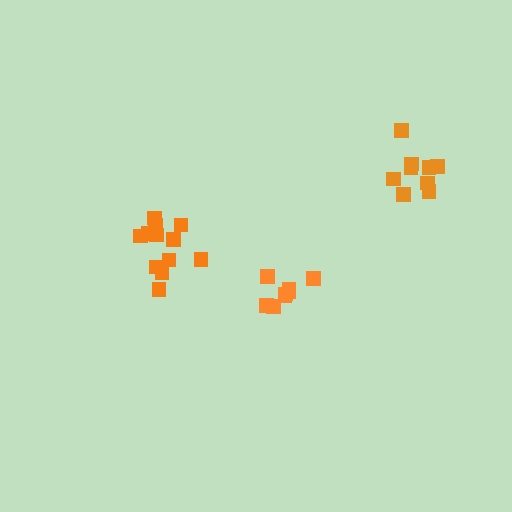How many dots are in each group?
Group 1: 12 dots, Group 2: 9 dots, Group 3: 8 dots (29 total).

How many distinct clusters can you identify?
There are 3 distinct clusters.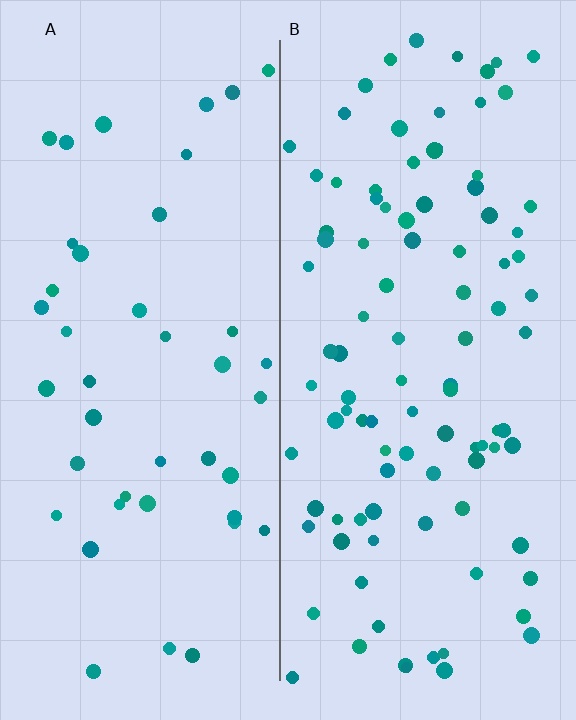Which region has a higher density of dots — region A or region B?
B (the right).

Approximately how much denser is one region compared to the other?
Approximately 2.4× — region B over region A.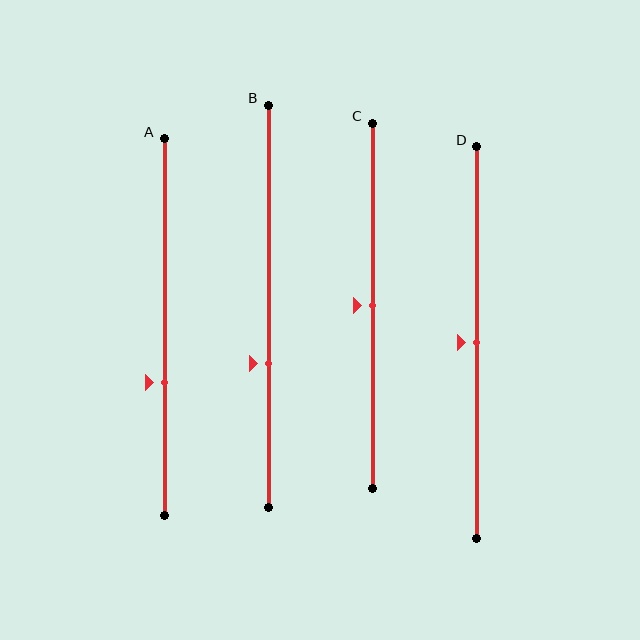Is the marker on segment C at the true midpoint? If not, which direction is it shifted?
Yes, the marker on segment C is at the true midpoint.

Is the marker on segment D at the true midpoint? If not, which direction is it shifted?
Yes, the marker on segment D is at the true midpoint.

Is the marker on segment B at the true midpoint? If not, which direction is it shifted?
No, the marker on segment B is shifted downward by about 14% of the segment length.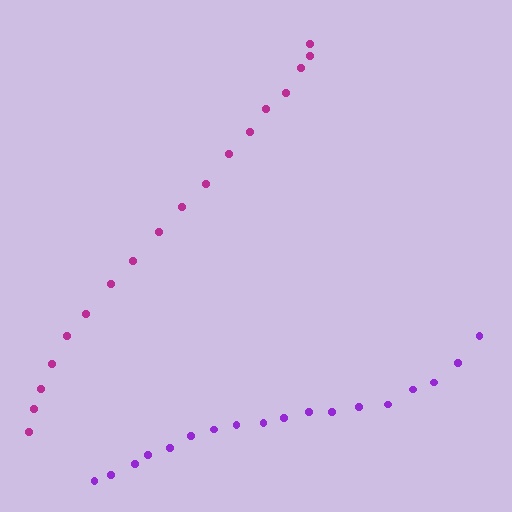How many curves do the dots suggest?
There are 2 distinct paths.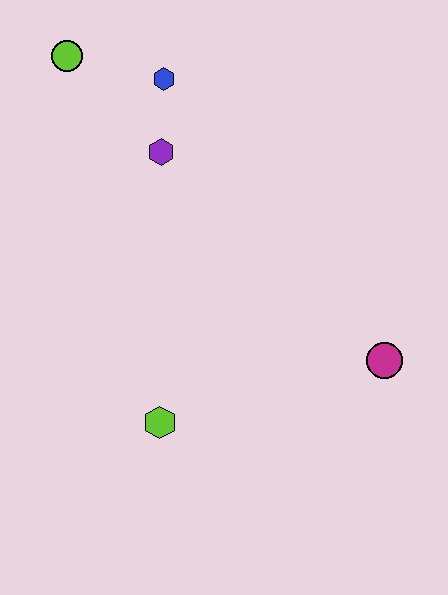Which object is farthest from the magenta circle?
The lime circle is farthest from the magenta circle.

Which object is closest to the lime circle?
The blue hexagon is closest to the lime circle.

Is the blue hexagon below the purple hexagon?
No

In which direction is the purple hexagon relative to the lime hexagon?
The purple hexagon is above the lime hexagon.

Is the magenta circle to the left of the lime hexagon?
No